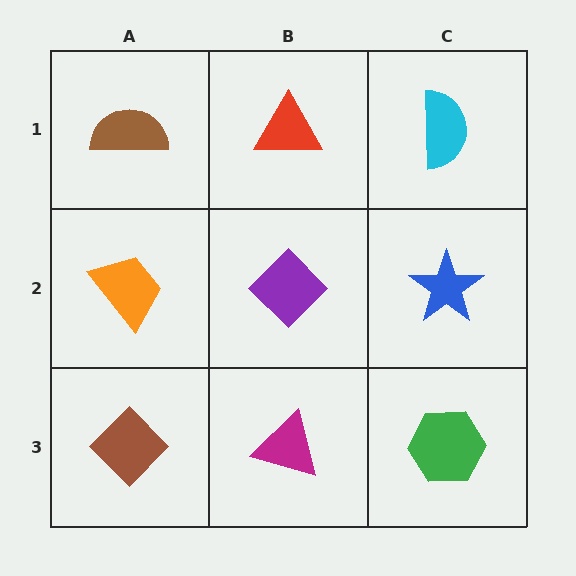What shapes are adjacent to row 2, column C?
A cyan semicircle (row 1, column C), a green hexagon (row 3, column C), a purple diamond (row 2, column B).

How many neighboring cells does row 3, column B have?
3.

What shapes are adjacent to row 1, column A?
An orange trapezoid (row 2, column A), a red triangle (row 1, column B).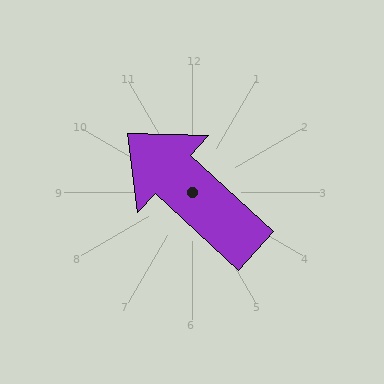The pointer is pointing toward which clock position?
Roughly 10 o'clock.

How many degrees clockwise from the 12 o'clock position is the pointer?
Approximately 313 degrees.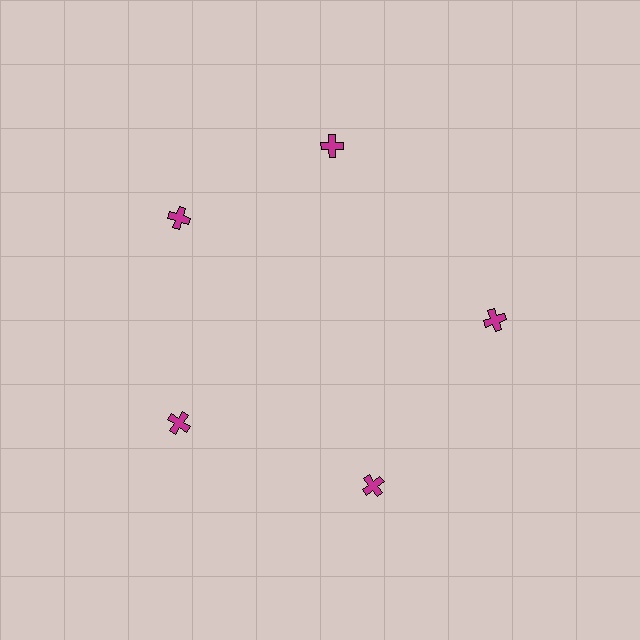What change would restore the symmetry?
The symmetry would be restored by rotating it back into even spacing with its neighbors so that all 5 crosses sit at equal angles and equal distance from the center.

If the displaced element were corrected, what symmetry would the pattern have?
It would have 5-fold rotational symmetry — the pattern would map onto itself every 72 degrees.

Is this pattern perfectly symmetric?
No. The 5 magenta crosses are arranged in a ring, but one element near the 1 o'clock position is rotated out of alignment along the ring, breaking the 5-fold rotational symmetry.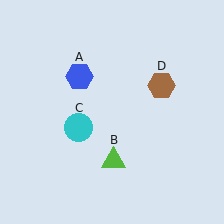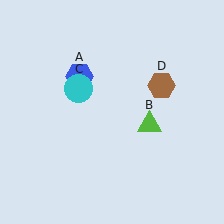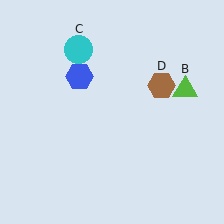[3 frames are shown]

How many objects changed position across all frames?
2 objects changed position: lime triangle (object B), cyan circle (object C).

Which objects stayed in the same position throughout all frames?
Blue hexagon (object A) and brown hexagon (object D) remained stationary.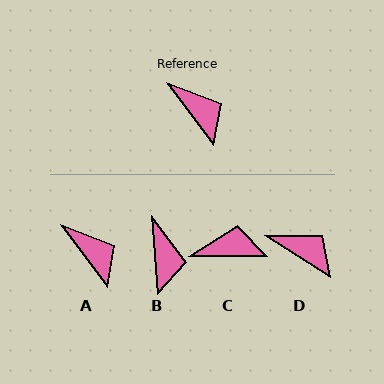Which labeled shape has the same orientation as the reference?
A.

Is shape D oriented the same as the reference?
No, it is off by about 21 degrees.